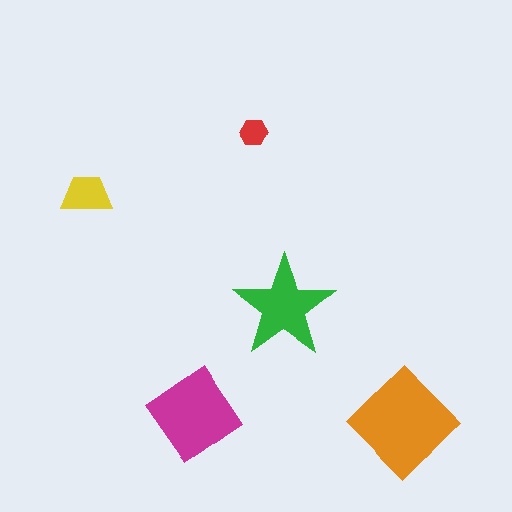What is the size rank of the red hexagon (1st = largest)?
5th.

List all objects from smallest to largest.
The red hexagon, the yellow trapezoid, the green star, the magenta diamond, the orange diamond.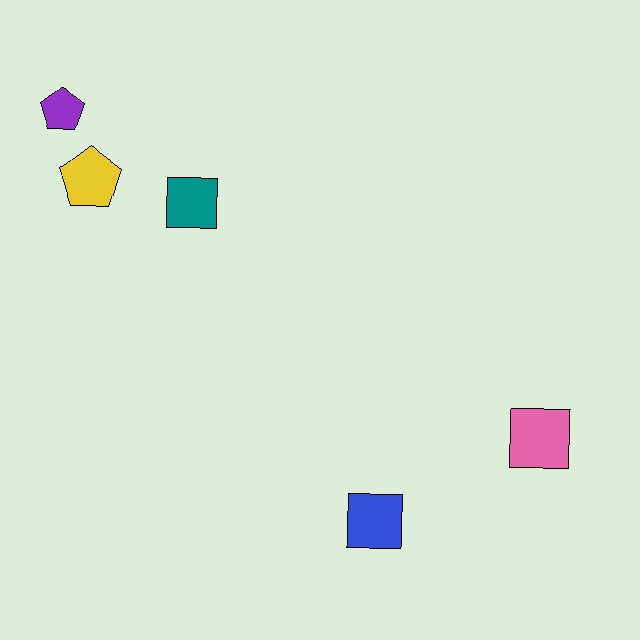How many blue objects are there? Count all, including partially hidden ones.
There is 1 blue object.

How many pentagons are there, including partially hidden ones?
There are 2 pentagons.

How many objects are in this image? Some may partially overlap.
There are 5 objects.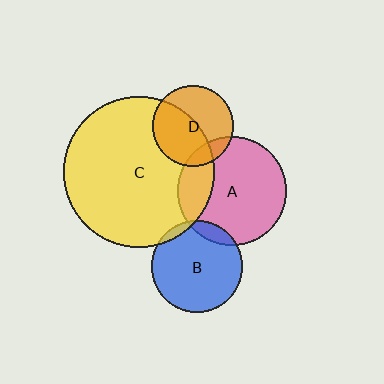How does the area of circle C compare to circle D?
Approximately 3.5 times.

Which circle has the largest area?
Circle C (yellow).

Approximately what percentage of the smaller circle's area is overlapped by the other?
Approximately 15%.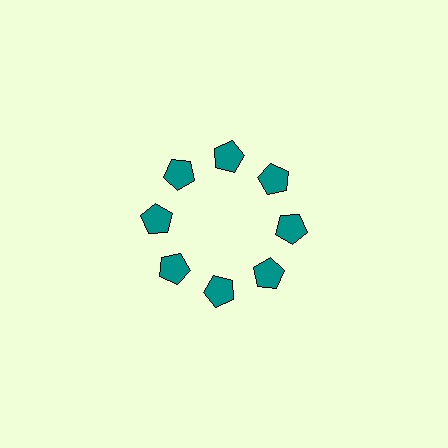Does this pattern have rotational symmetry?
Yes, this pattern has 8-fold rotational symmetry. It looks the same after rotating 45 degrees around the center.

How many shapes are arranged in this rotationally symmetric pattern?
There are 8 shapes, arranged in 8 groups of 1.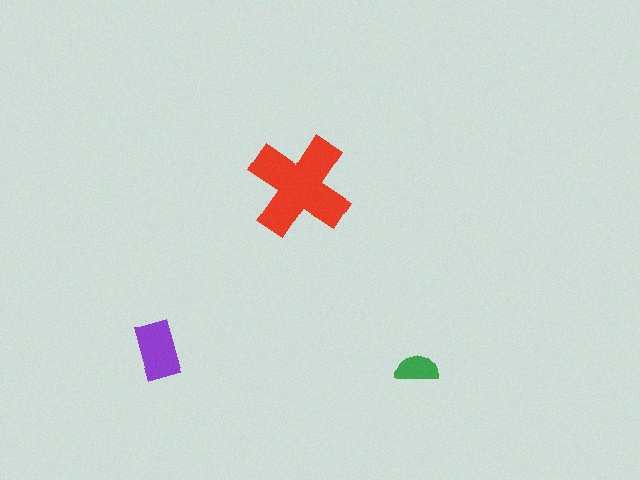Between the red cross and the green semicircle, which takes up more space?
The red cross.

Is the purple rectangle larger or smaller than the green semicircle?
Larger.